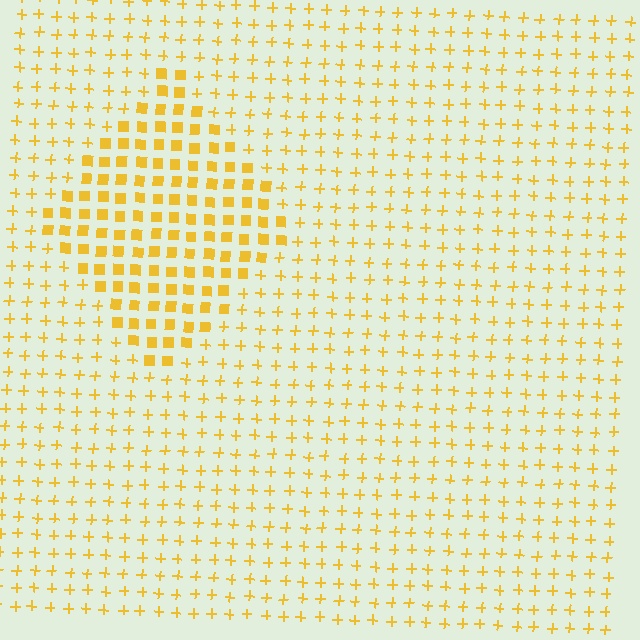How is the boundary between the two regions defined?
The boundary is defined by a change in element shape: squares inside vs. plus signs outside. All elements share the same color and spacing.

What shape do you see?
I see a diamond.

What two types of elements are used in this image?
The image uses squares inside the diamond region and plus signs outside it.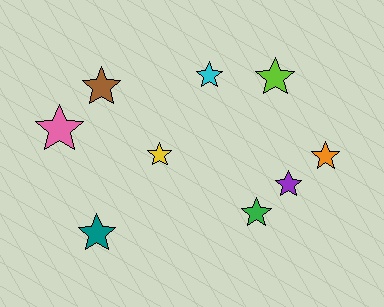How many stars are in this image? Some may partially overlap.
There are 9 stars.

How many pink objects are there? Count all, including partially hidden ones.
There is 1 pink object.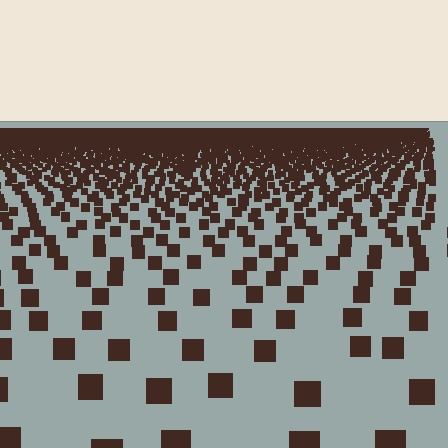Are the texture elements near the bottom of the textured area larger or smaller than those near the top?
Larger. Near the bottom, elements are closer to the viewer and appear at a bigger on-screen size.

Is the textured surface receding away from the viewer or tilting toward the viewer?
The surface is receding away from the viewer. Texture elements get smaller and denser toward the top.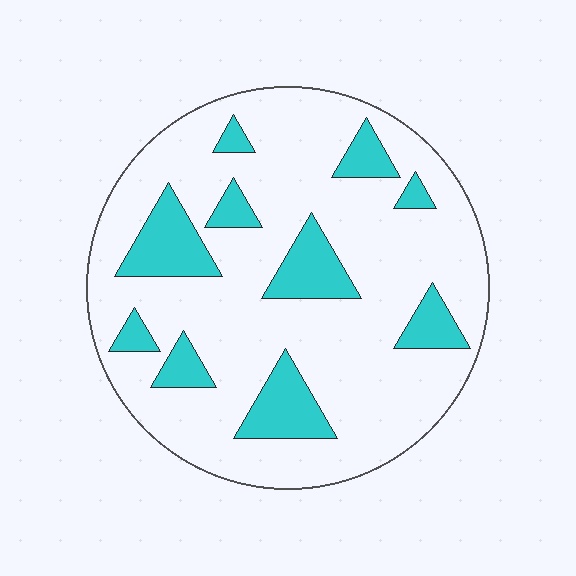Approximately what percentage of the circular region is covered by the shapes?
Approximately 20%.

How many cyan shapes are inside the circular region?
10.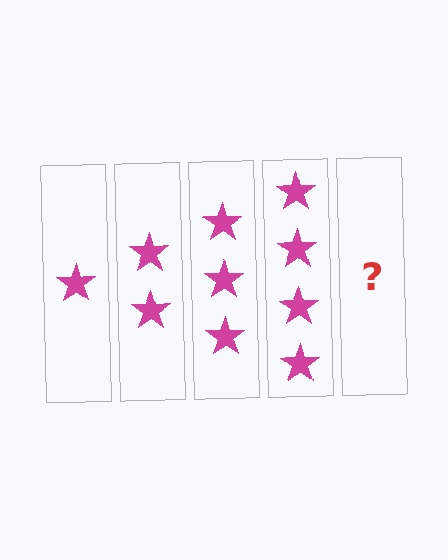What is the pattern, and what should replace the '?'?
The pattern is that each step adds one more star. The '?' should be 5 stars.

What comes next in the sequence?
The next element should be 5 stars.